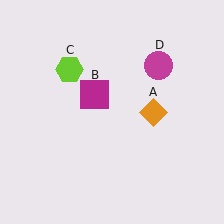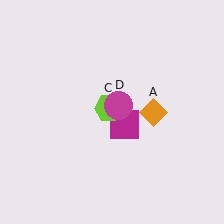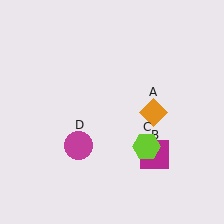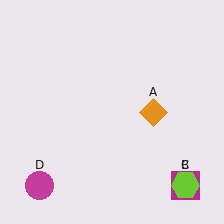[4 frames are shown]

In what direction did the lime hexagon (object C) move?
The lime hexagon (object C) moved down and to the right.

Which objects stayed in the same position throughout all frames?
Orange diamond (object A) remained stationary.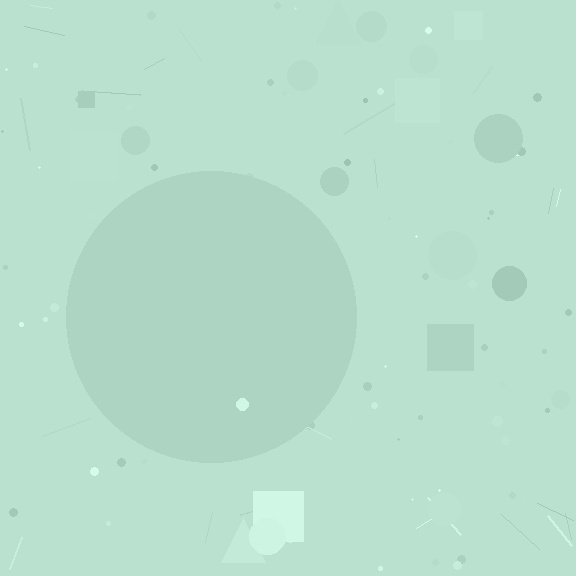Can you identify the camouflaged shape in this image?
The camouflaged shape is a circle.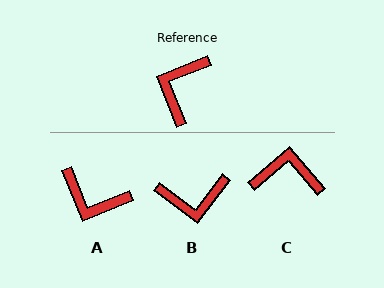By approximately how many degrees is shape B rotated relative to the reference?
Approximately 121 degrees counter-clockwise.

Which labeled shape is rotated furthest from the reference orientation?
B, about 121 degrees away.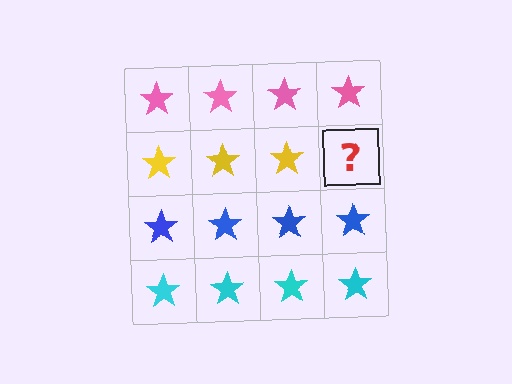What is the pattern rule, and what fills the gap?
The rule is that each row has a consistent color. The gap should be filled with a yellow star.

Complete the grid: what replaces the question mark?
The question mark should be replaced with a yellow star.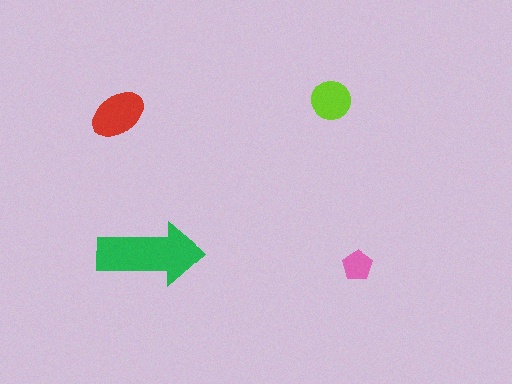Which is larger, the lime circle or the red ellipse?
The red ellipse.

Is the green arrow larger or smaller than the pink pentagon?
Larger.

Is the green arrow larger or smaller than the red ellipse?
Larger.